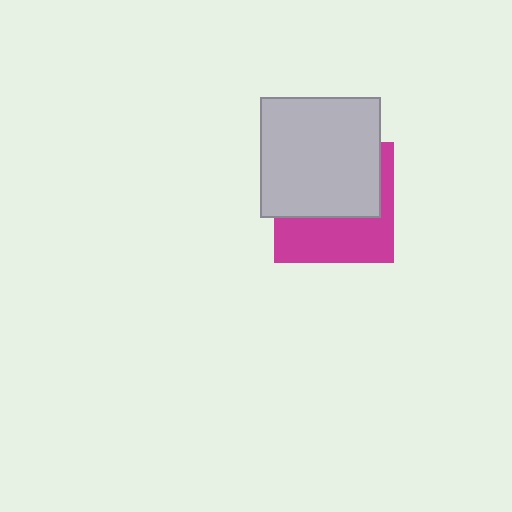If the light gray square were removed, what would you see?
You would see the complete magenta square.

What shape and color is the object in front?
The object in front is a light gray square.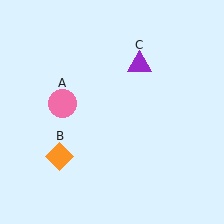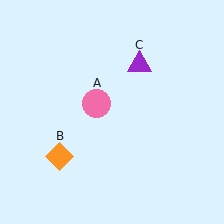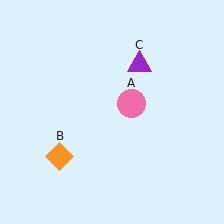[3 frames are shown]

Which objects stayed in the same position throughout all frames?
Orange diamond (object B) and purple triangle (object C) remained stationary.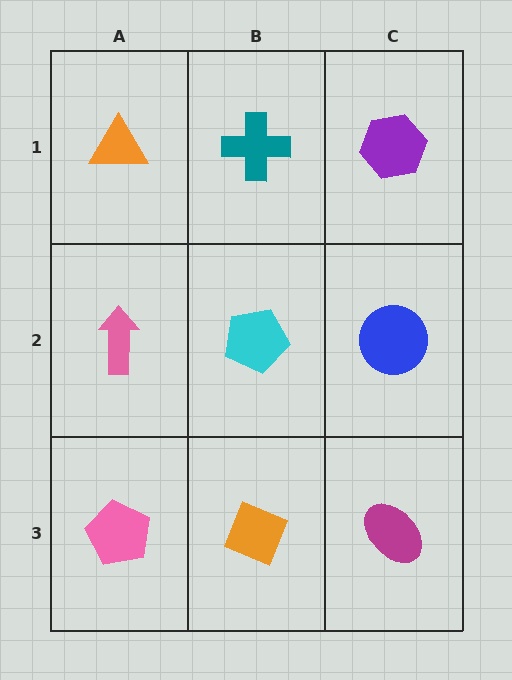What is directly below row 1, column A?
A pink arrow.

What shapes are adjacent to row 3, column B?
A cyan pentagon (row 2, column B), a pink pentagon (row 3, column A), a magenta ellipse (row 3, column C).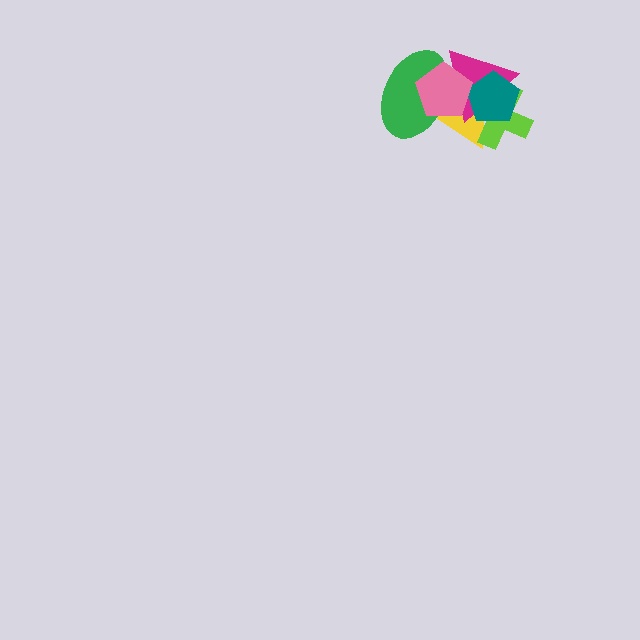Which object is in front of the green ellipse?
The pink pentagon is in front of the green ellipse.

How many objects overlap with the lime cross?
3 objects overlap with the lime cross.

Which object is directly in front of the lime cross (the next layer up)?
The magenta triangle is directly in front of the lime cross.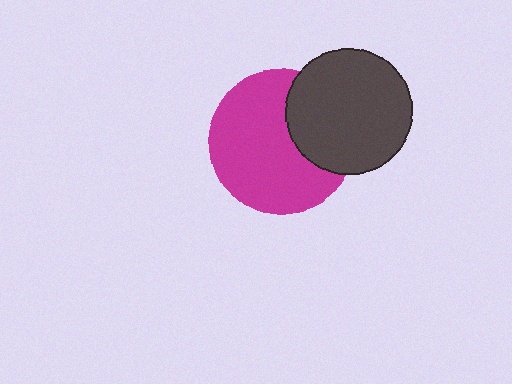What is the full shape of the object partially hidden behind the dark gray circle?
The partially hidden object is a magenta circle.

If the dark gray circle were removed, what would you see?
You would see the complete magenta circle.